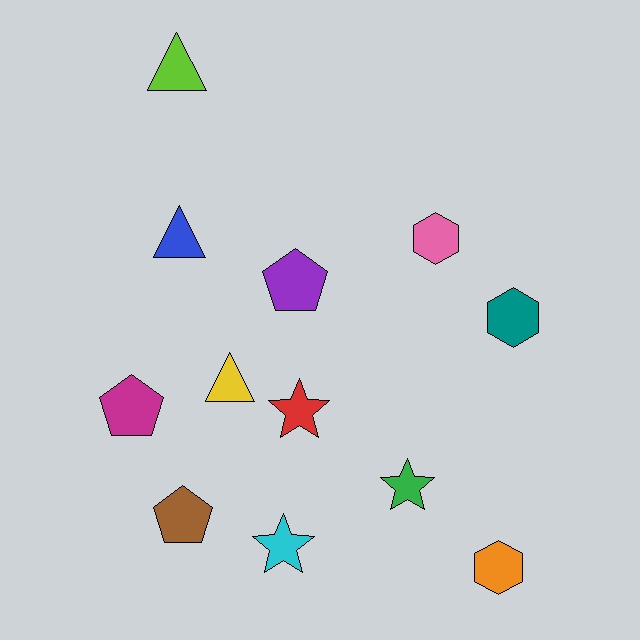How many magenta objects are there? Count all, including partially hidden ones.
There is 1 magenta object.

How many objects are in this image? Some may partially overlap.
There are 12 objects.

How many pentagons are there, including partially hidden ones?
There are 3 pentagons.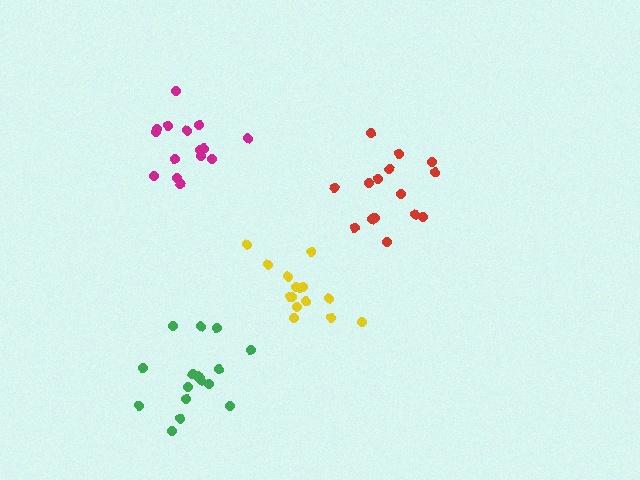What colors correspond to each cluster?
The clusters are colored: red, yellow, green, magenta.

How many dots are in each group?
Group 1: 15 dots, Group 2: 15 dots, Group 3: 17 dots, Group 4: 15 dots (62 total).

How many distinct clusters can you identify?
There are 4 distinct clusters.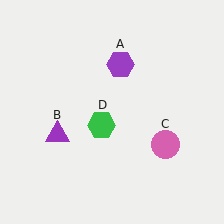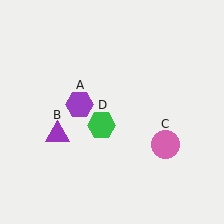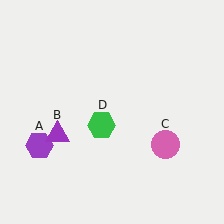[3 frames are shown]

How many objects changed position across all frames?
1 object changed position: purple hexagon (object A).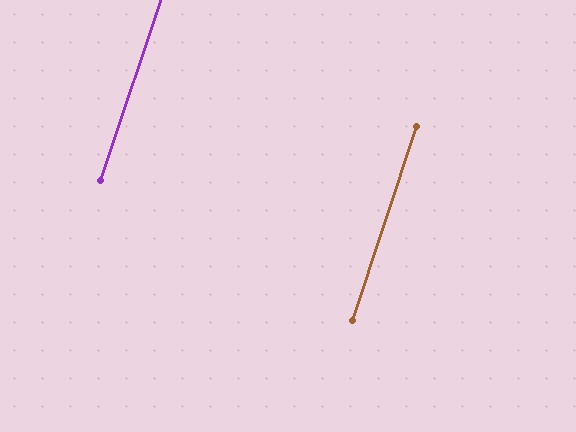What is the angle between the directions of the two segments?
Approximately 1 degree.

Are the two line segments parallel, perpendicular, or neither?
Parallel — their directions differ by only 0.5°.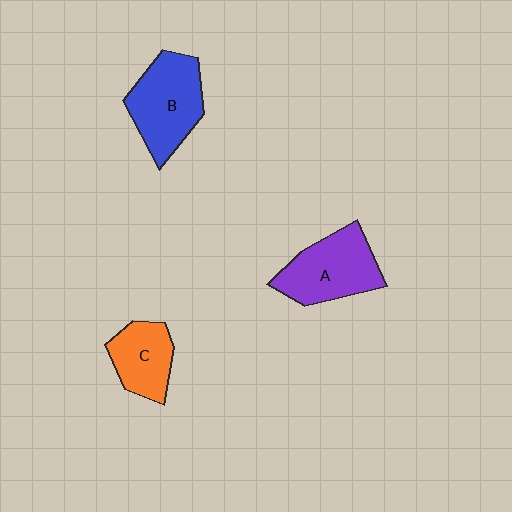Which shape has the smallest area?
Shape C (orange).